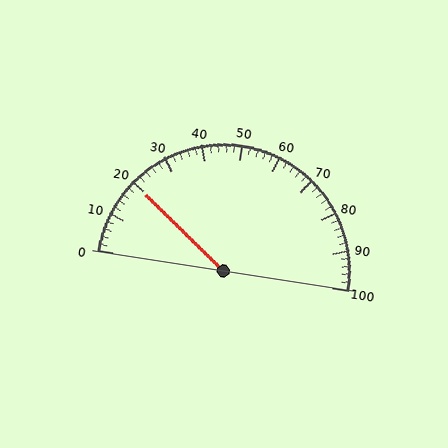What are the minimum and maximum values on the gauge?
The gauge ranges from 0 to 100.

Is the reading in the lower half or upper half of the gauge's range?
The reading is in the lower half of the range (0 to 100).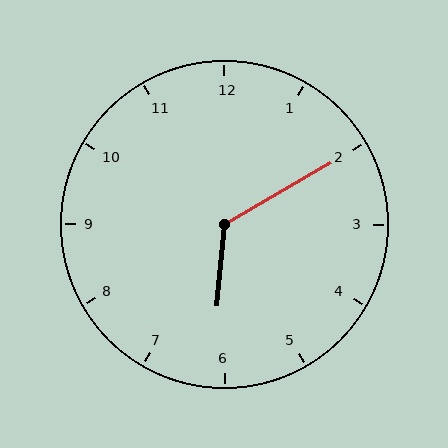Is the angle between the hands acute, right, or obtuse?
It is obtuse.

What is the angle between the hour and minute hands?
Approximately 125 degrees.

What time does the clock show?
6:10.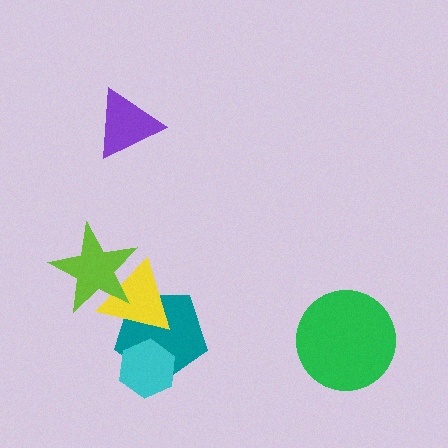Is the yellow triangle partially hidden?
Yes, it is partially covered by another shape.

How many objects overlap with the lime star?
1 object overlaps with the lime star.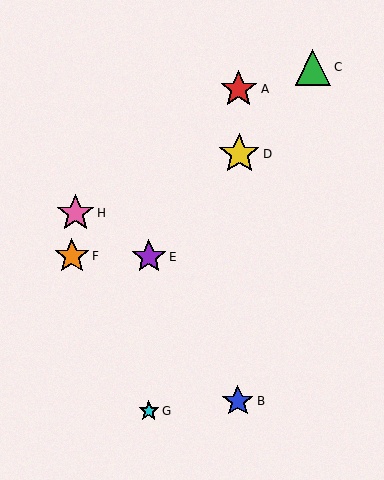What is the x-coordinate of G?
Object G is at x≈149.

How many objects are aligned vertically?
2 objects (E, G) are aligned vertically.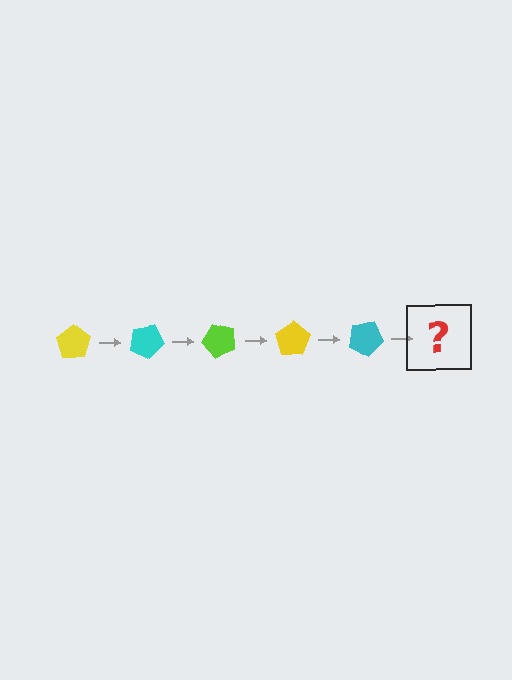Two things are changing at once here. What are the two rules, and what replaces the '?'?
The two rules are that it rotates 25 degrees each step and the color cycles through yellow, cyan, and lime. The '?' should be a lime pentagon, rotated 125 degrees from the start.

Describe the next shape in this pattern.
It should be a lime pentagon, rotated 125 degrees from the start.